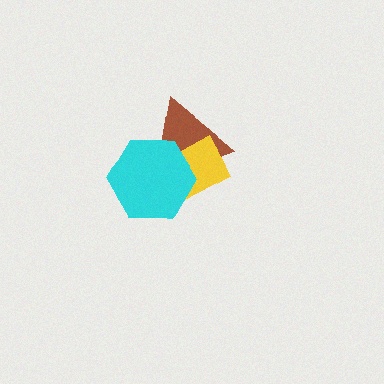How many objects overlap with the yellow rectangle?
2 objects overlap with the yellow rectangle.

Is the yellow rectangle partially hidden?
Yes, it is partially covered by another shape.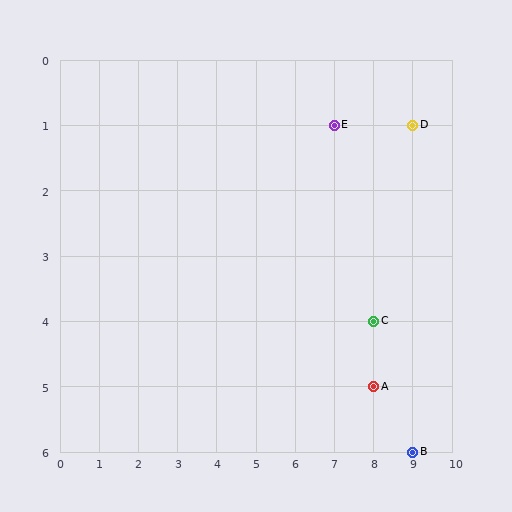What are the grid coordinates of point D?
Point D is at grid coordinates (9, 1).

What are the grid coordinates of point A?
Point A is at grid coordinates (8, 5).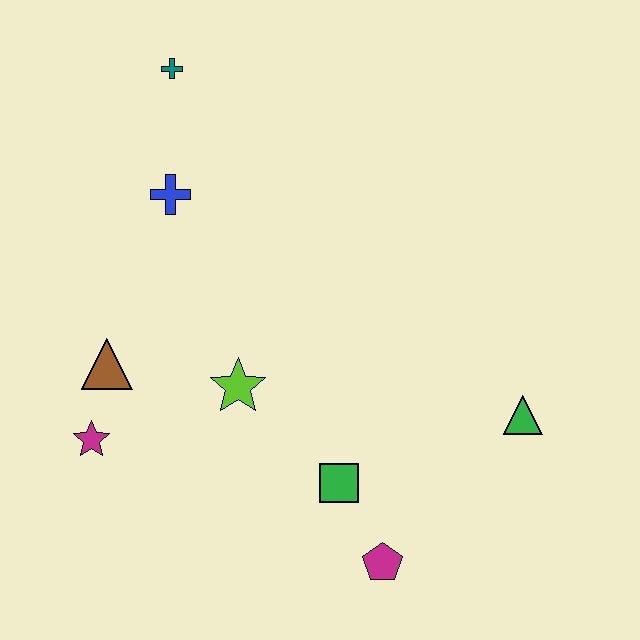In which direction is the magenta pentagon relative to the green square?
The magenta pentagon is below the green square.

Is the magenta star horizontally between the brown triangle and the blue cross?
No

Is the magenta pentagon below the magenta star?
Yes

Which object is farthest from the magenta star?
The green triangle is farthest from the magenta star.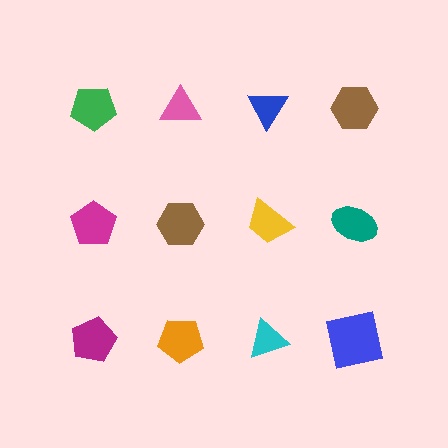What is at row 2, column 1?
A magenta pentagon.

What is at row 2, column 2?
A brown hexagon.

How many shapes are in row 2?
4 shapes.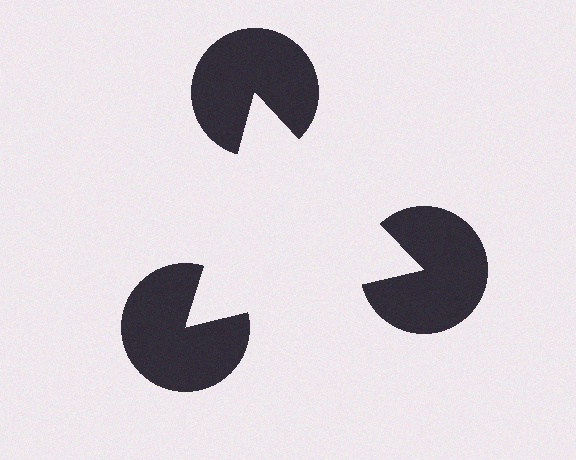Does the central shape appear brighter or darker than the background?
It typically appears slightly brighter than the background, even though no actual brightness change is drawn.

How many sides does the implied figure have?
3 sides.